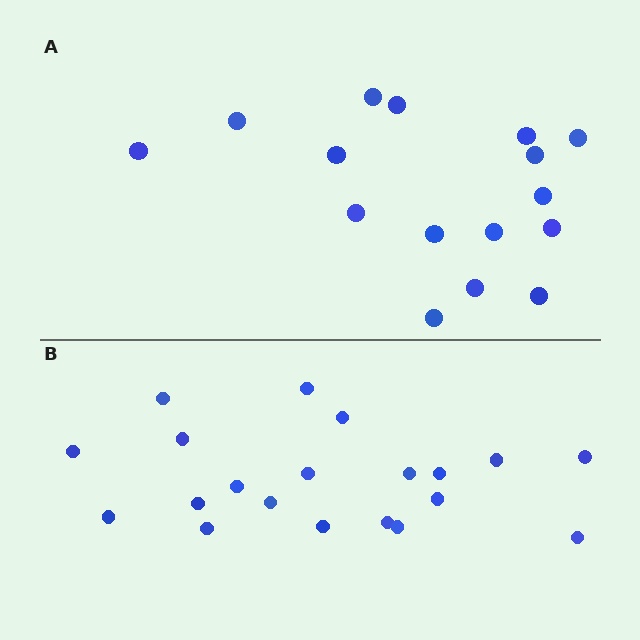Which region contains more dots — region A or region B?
Region B (the bottom region) has more dots.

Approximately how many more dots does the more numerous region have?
Region B has about 4 more dots than region A.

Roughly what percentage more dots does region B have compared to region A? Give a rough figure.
About 25% more.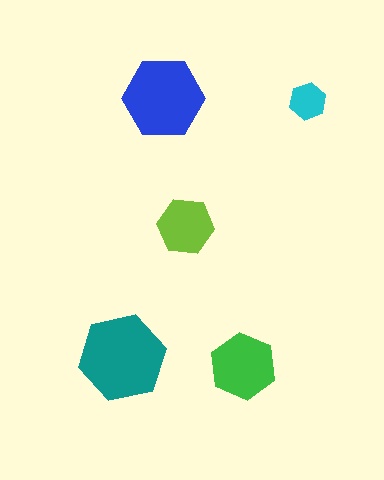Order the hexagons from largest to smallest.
the teal one, the blue one, the green one, the lime one, the cyan one.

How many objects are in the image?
There are 5 objects in the image.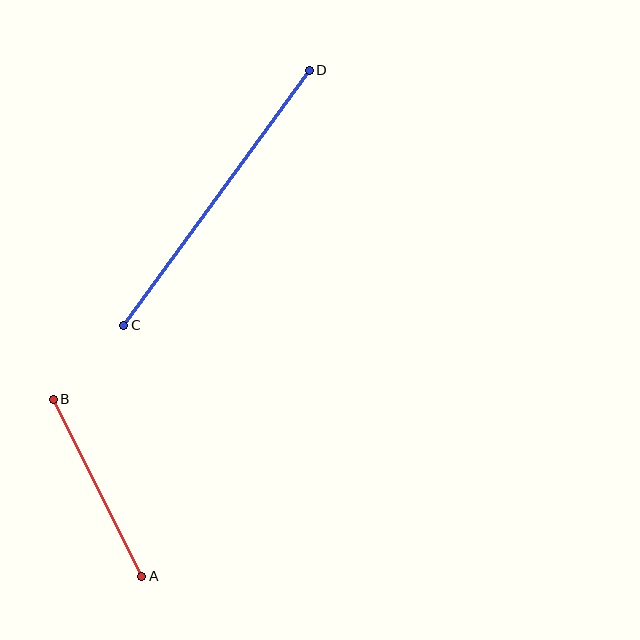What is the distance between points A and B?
The distance is approximately 198 pixels.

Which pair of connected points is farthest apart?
Points C and D are farthest apart.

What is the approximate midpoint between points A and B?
The midpoint is at approximately (98, 488) pixels.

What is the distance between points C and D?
The distance is approximately 315 pixels.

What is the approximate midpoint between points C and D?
The midpoint is at approximately (216, 198) pixels.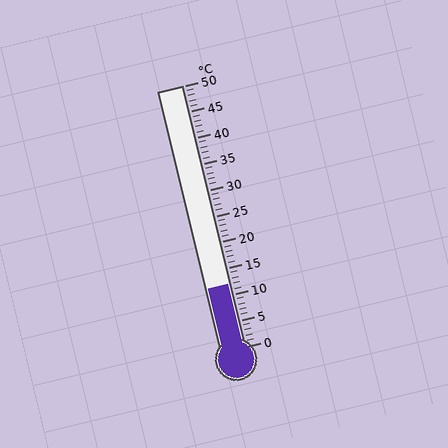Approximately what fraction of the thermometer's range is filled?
The thermometer is filled to approximately 25% of its range.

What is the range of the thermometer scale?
The thermometer scale ranges from 0°C to 50°C.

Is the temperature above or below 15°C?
The temperature is below 15°C.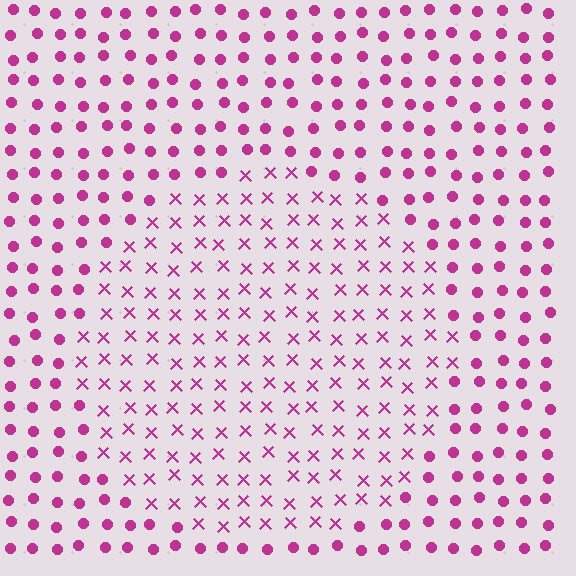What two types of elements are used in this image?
The image uses X marks inside the circle region and circles outside it.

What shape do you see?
I see a circle.